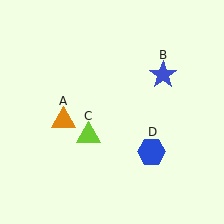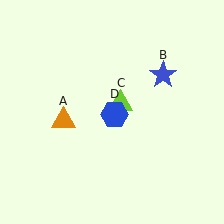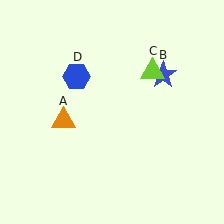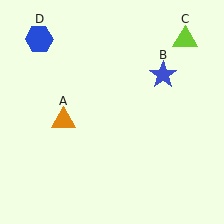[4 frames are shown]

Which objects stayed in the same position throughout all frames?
Orange triangle (object A) and blue star (object B) remained stationary.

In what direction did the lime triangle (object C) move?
The lime triangle (object C) moved up and to the right.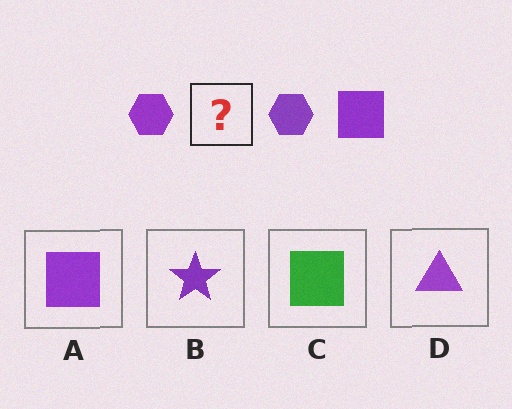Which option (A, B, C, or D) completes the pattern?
A.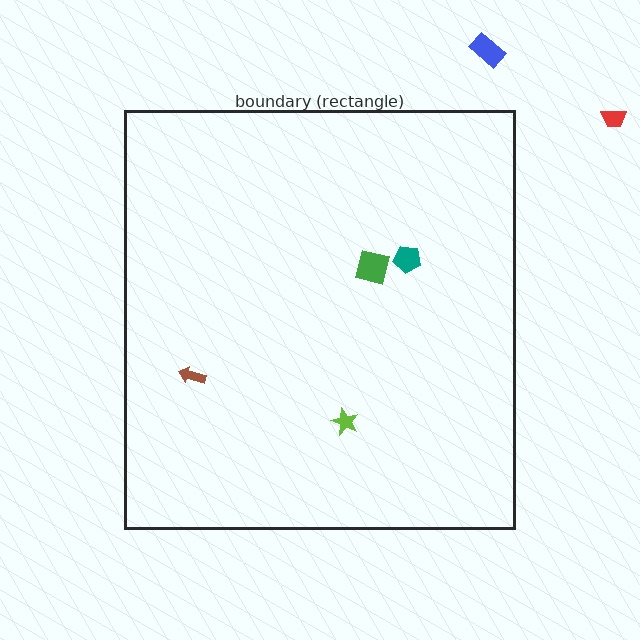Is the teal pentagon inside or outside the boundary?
Inside.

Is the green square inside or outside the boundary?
Inside.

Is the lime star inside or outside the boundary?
Inside.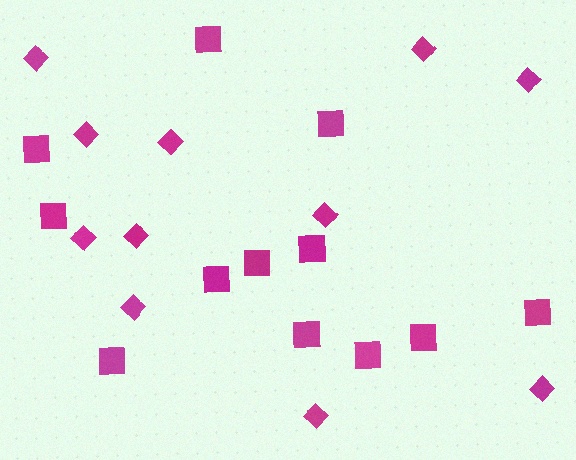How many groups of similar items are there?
There are 2 groups: one group of diamonds (11) and one group of squares (12).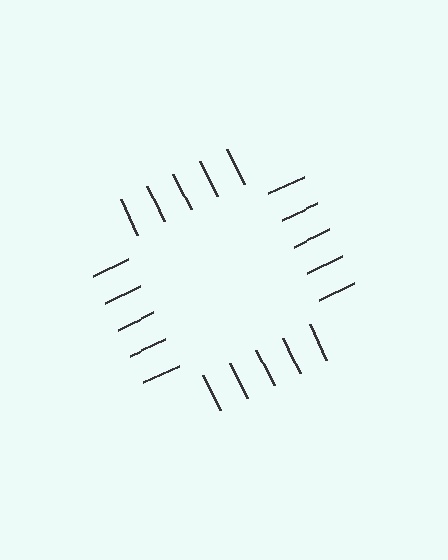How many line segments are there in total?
20 — 5 along each of the 4 edges.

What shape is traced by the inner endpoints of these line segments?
An illusory square — the line segments terminate on its edges but no continuous stroke is drawn.